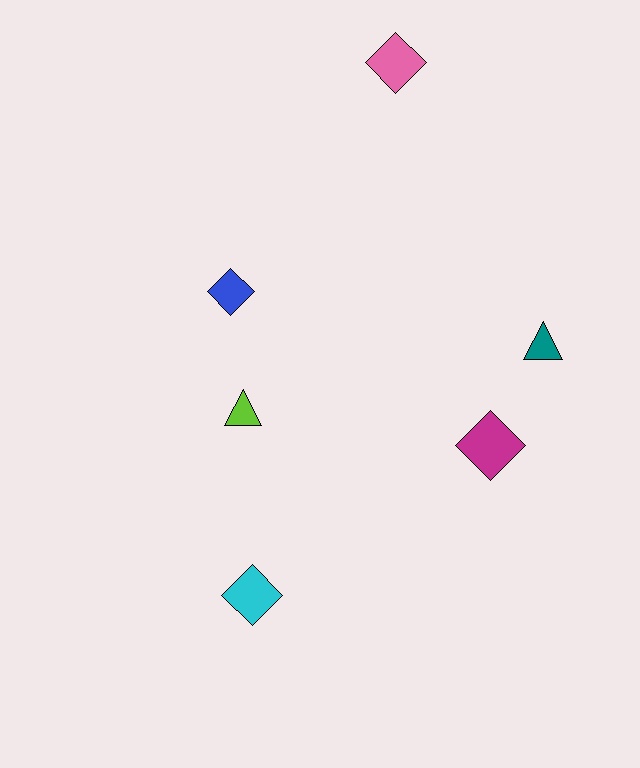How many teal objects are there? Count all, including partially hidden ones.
There is 1 teal object.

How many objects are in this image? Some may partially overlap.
There are 6 objects.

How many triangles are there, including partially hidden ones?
There are 2 triangles.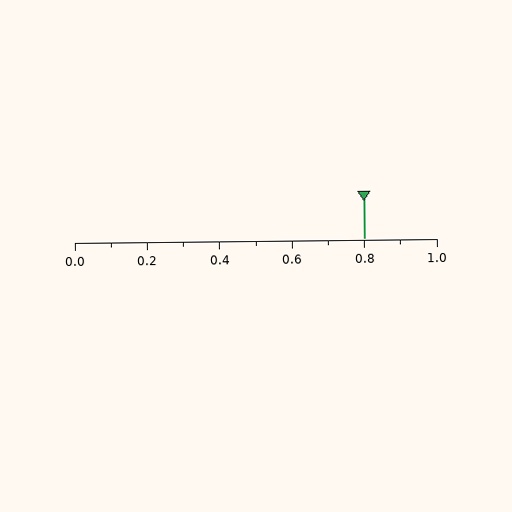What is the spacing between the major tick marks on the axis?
The major ticks are spaced 0.2 apart.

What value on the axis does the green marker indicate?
The marker indicates approximately 0.8.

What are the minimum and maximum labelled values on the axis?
The axis runs from 0.0 to 1.0.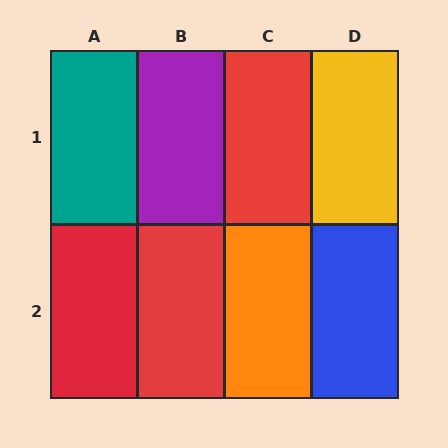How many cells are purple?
1 cell is purple.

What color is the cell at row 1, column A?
Teal.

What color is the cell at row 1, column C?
Red.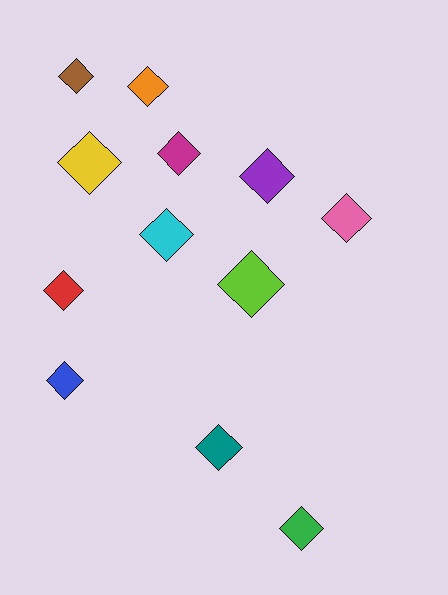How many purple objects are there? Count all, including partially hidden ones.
There is 1 purple object.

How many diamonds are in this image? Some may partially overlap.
There are 12 diamonds.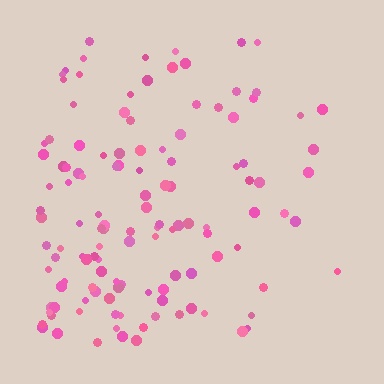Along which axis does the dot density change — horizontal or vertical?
Horizontal.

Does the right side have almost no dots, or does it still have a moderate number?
Still a moderate number, just noticeably fewer than the left.